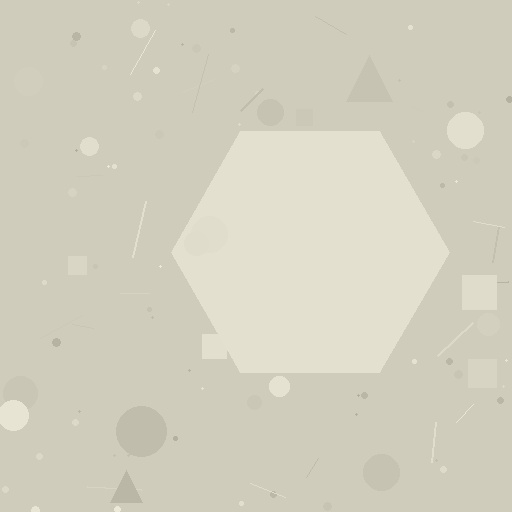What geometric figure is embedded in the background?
A hexagon is embedded in the background.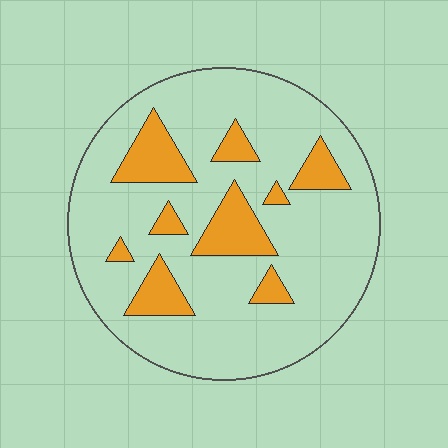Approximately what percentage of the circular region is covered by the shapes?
Approximately 20%.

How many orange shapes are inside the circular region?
9.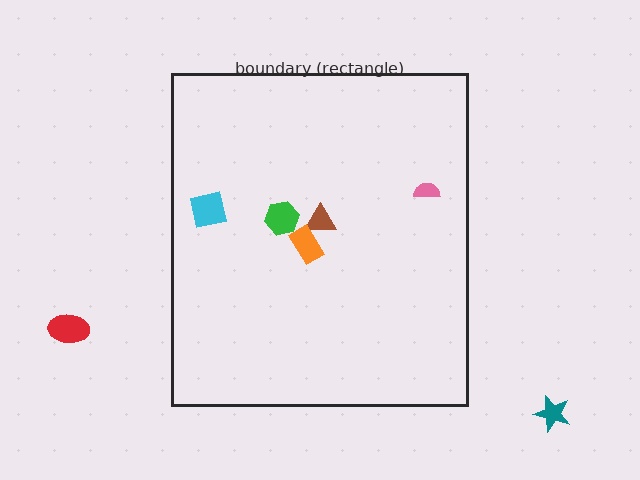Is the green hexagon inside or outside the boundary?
Inside.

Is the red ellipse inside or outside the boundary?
Outside.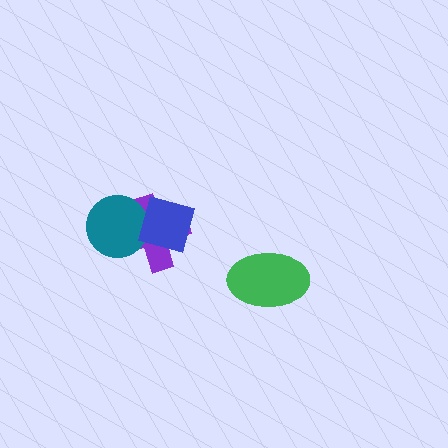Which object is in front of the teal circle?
The blue square is in front of the teal circle.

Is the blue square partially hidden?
No, no other shape covers it.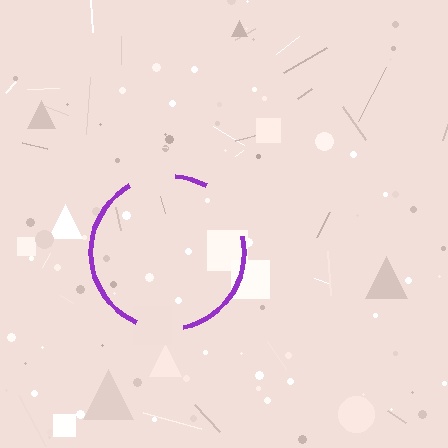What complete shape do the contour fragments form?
The contour fragments form a circle.